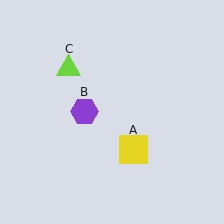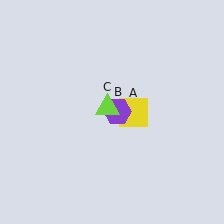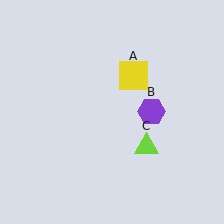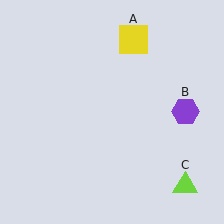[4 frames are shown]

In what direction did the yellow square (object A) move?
The yellow square (object A) moved up.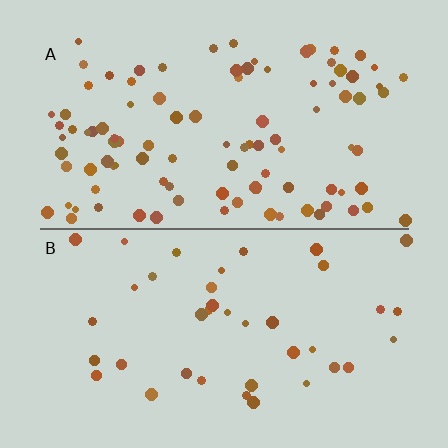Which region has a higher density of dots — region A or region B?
A (the top).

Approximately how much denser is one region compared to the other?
Approximately 2.5× — region A over region B.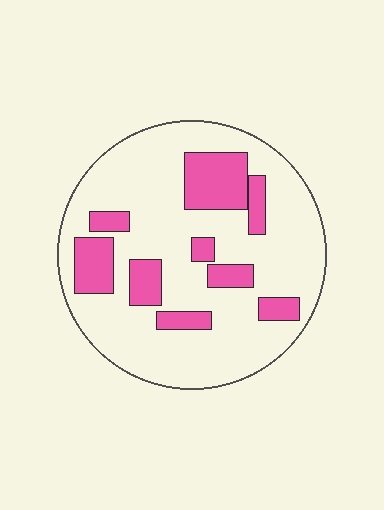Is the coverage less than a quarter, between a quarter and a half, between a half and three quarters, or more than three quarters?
Less than a quarter.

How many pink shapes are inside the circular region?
9.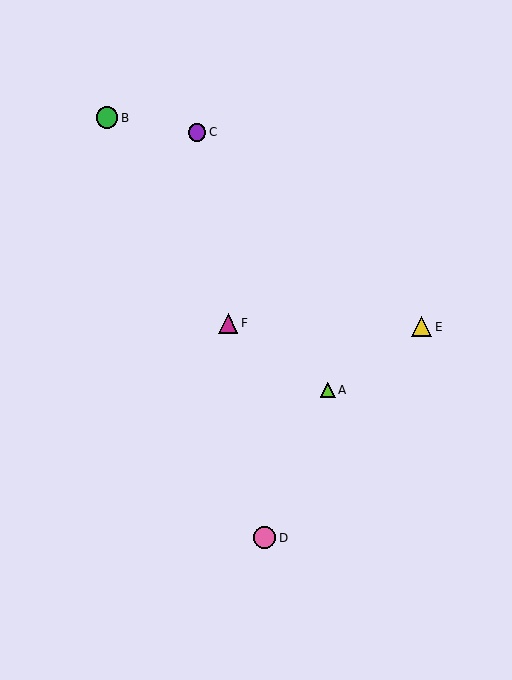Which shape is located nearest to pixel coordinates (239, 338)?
The magenta triangle (labeled F) at (228, 323) is nearest to that location.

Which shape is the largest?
The pink circle (labeled D) is the largest.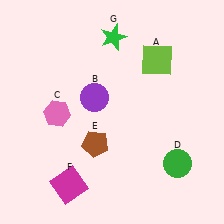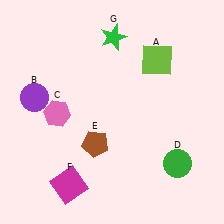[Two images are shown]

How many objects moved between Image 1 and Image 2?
1 object moved between the two images.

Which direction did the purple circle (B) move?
The purple circle (B) moved left.